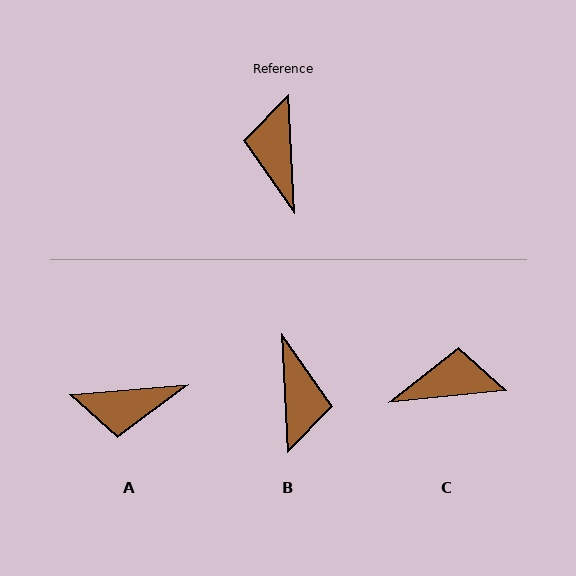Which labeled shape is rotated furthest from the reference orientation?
B, about 180 degrees away.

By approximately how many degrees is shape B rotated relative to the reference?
Approximately 180 degrees counter-clockwise.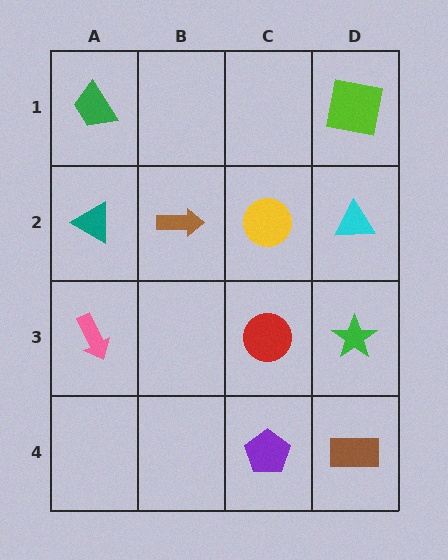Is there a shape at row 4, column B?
No, that cell is empty.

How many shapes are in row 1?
2 shapes.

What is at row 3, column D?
A green star.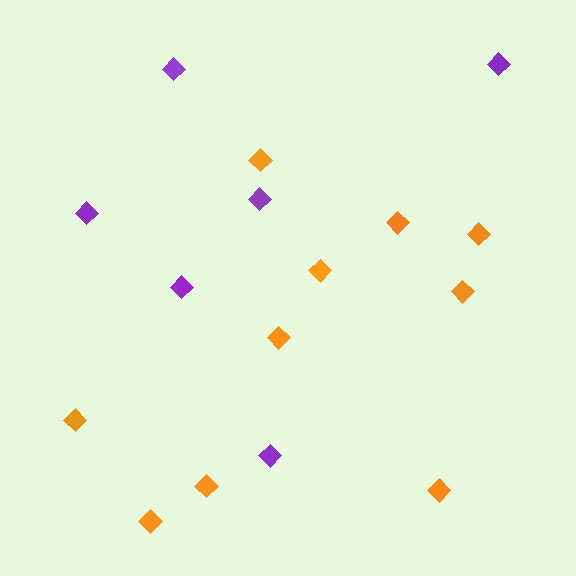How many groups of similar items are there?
There are 2 groups: one group of purple diamonds (6) and one group of orange diamonds (10).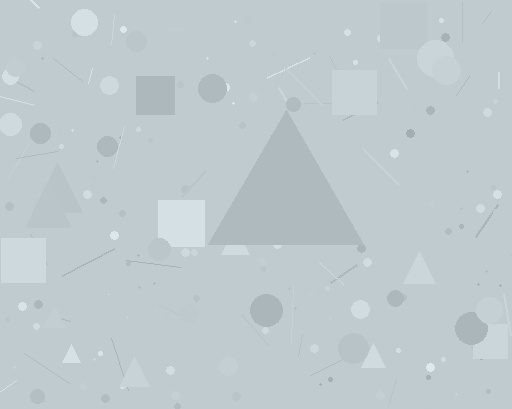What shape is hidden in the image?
A triangle is hidden in the image.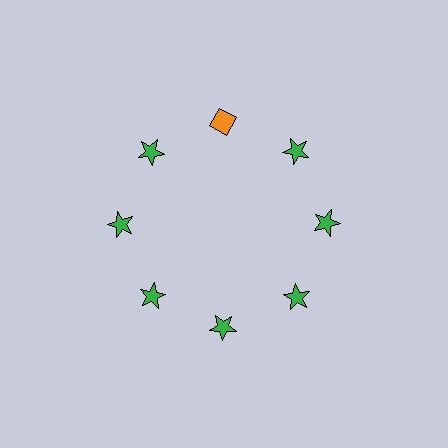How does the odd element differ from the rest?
It differs in both color (orange instead of green) and shape (diamond instead of star).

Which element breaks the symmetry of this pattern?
The orange diamond at roughly the 12 o'clock position breaks the symmetry. All other shapes are green stars.